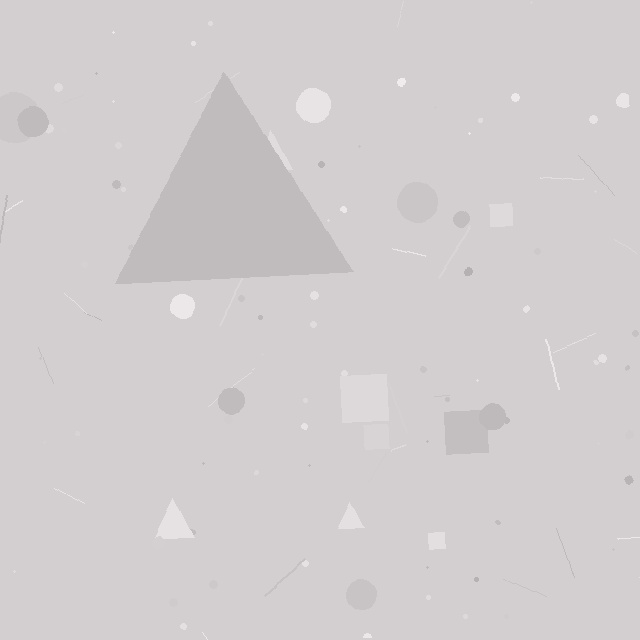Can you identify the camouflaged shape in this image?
The camouflaged shape is a triangle.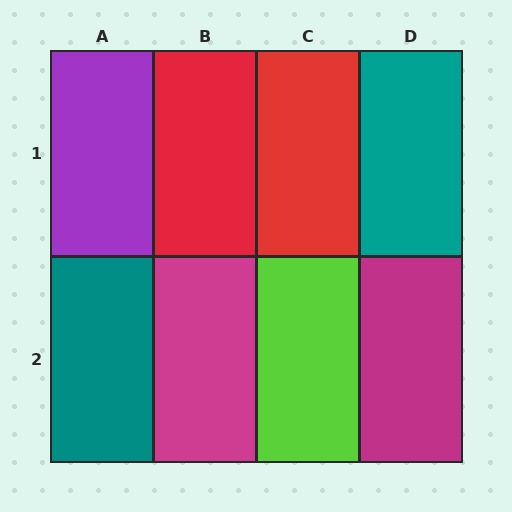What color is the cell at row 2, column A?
Teal.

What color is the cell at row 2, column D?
Magenta.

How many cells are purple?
1 cell is purple.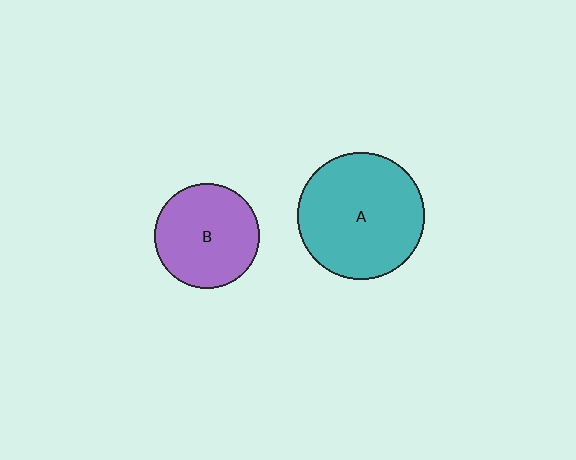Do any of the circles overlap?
No, none of the circles overlap.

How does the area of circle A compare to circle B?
Approximately 1.5 times.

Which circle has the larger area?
Circle A (teal).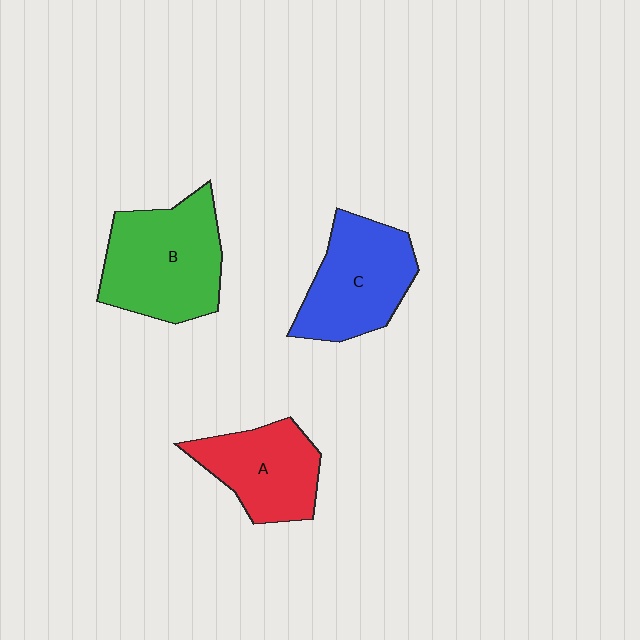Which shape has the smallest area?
Shape A (red).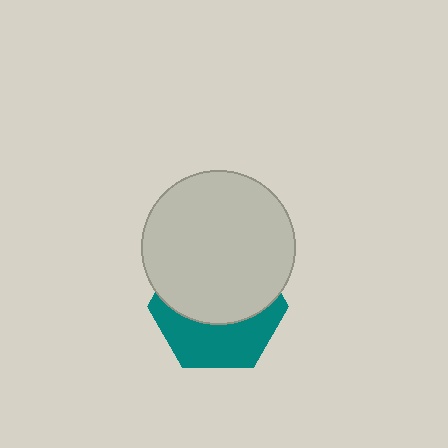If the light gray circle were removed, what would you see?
You would see the complete teal hexagon.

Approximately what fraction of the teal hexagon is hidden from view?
Roughly 58% of the teal hexagon is hidden behind the light gray circle.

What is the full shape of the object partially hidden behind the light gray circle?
The partially hidden object is a teal hexagon.